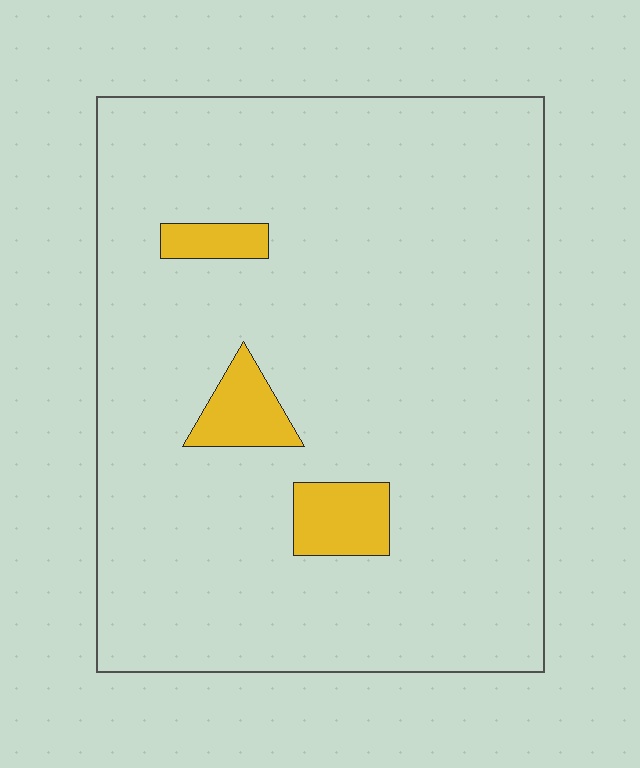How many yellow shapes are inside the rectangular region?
3.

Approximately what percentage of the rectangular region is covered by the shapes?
Approximately 5%.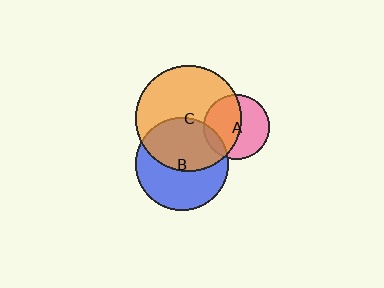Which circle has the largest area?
Circle C (orange).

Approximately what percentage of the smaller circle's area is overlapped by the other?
Approximately 10%.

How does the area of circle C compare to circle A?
Approximately 2.6 times.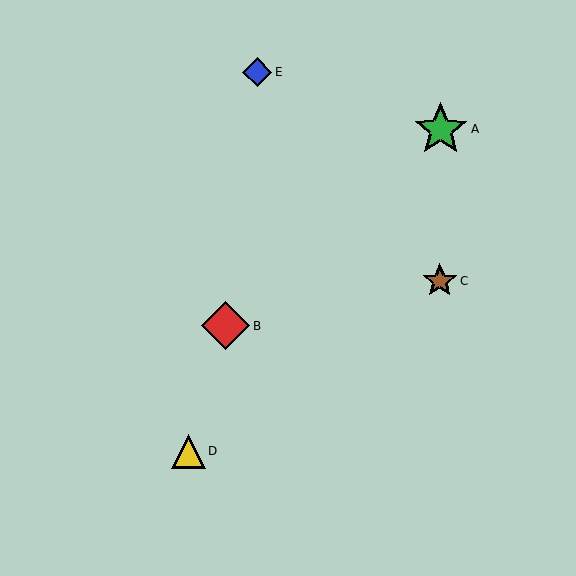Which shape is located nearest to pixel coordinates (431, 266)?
The brown star (labeled C) at (440, 281) is nearest to that location.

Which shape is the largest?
The green star (labeled A) is the largest.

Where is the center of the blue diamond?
The center of the blue diamond is at (257, 72).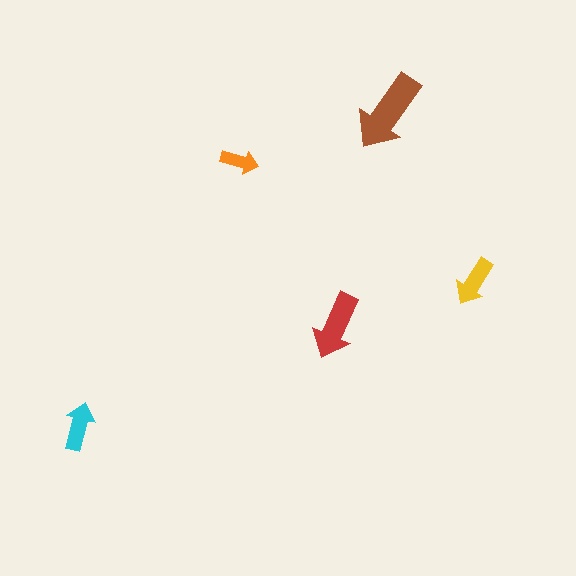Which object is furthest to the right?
The yellow arrow is rightmost.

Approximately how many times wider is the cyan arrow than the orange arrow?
About 1.5 times wider.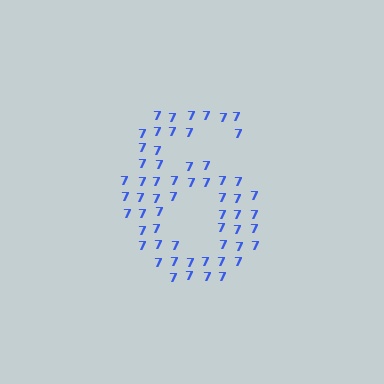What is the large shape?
The large shape is the digit 6.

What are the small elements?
The small elements are digit 7's.